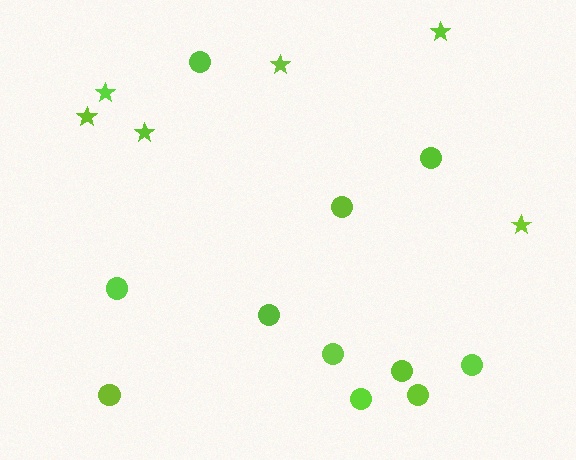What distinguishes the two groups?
There are 2 groups: one group of circles (11) and one group of stars (6).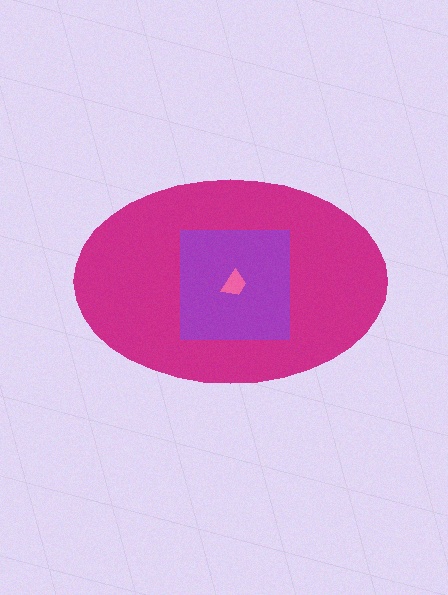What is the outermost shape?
The magenta ellipse.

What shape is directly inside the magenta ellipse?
The purple square.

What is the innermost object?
The pink trapezoid.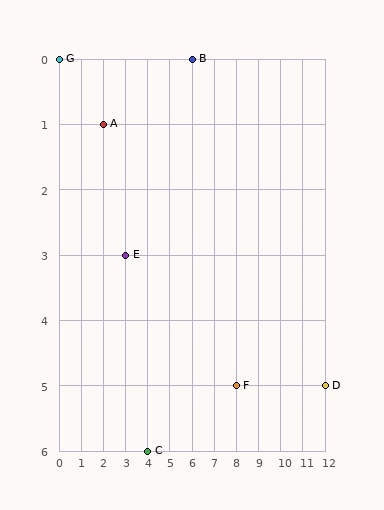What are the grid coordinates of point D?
Point D is at grid coordinates (12, 5).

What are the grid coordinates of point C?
Point C is at grid coordinates (4, 6).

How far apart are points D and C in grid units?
Points D and C are 8 columns and 1 row apart (about 8.1 grid units diagonally).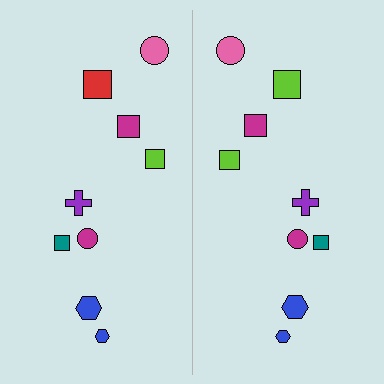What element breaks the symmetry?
The lime square on the right side breaks the symmetry — its mirror counterpart is red.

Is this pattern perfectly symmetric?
No, the pattern is not perfectly symmetric. The lime square on the right side breaks the symmetry — its mirror counterpart is red.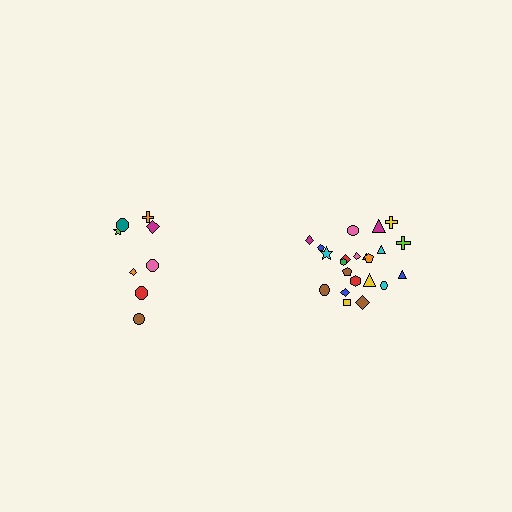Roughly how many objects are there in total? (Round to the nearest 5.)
Roughly 30 objects in total.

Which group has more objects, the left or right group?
The right group.